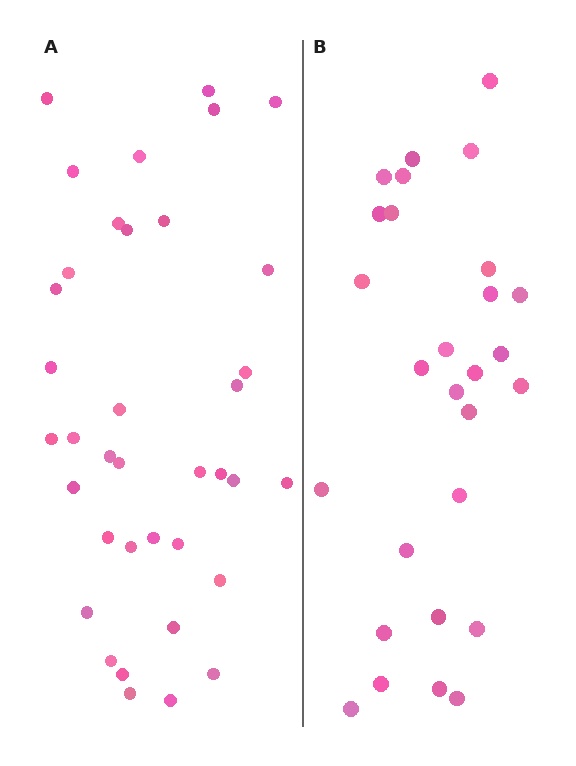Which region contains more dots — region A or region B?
Region A (the left region) has more dots.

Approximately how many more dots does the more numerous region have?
Region A has roughly 8 or so more dots than region B.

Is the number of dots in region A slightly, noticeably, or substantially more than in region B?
Region A has noticeably more, but not dramatically so. The ratio is roughly 1.3 to 1.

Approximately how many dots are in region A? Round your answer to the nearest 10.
About 40 dots. (The exact count is 37, which rounds to 40.)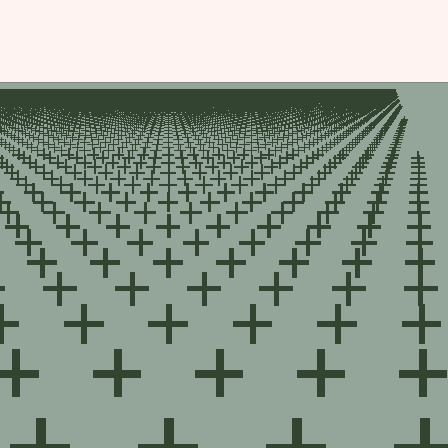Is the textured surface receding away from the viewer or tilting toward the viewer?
The surface is receding away from the viewer. Texture elements get smaller and denser toward the top.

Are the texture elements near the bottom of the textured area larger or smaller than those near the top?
Larger. Near the bottom, elements are closer to the viewer and appear at a bigger on-screen size.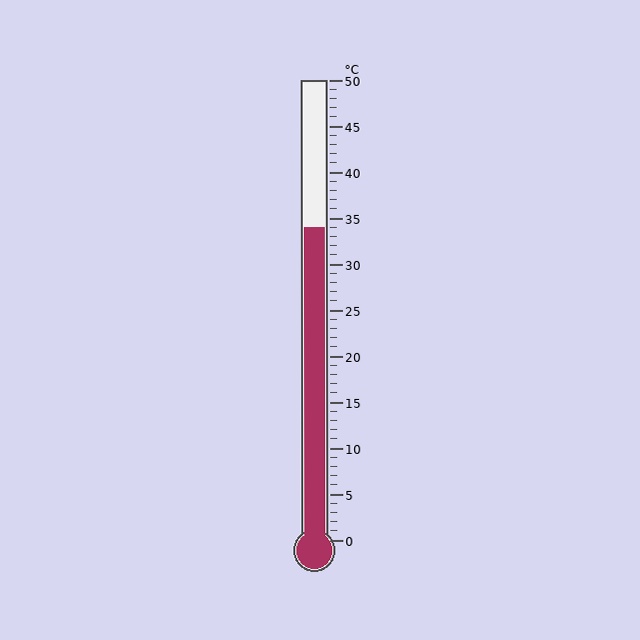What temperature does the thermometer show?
The thermometer shows approximately 34°C.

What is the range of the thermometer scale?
The thermometer scale ranges from 0°C to 50°C.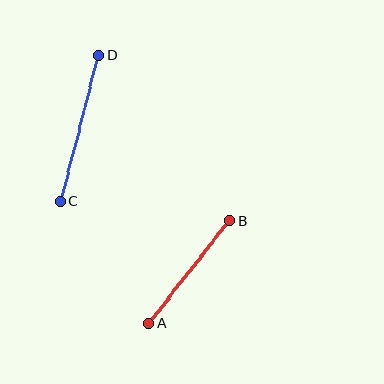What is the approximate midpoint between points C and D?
The midpoint is at approximately (80, 128) pixels.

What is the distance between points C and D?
The distance is approximately 151 pixels.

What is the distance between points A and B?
The distance is approximately 130 pixels.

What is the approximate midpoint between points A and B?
The midpoint is at approximately (189, 272) pixels.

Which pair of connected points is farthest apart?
Points C and D are farthest apart.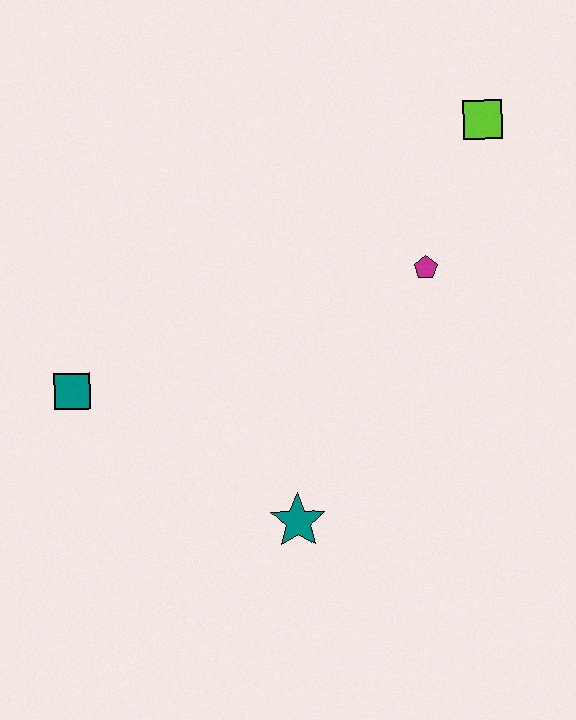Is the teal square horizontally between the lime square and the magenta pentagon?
No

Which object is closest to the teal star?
The teal square is closest to the teal star.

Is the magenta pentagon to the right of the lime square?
No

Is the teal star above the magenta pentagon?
No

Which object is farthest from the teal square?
The lime square is farthest from the teal square.